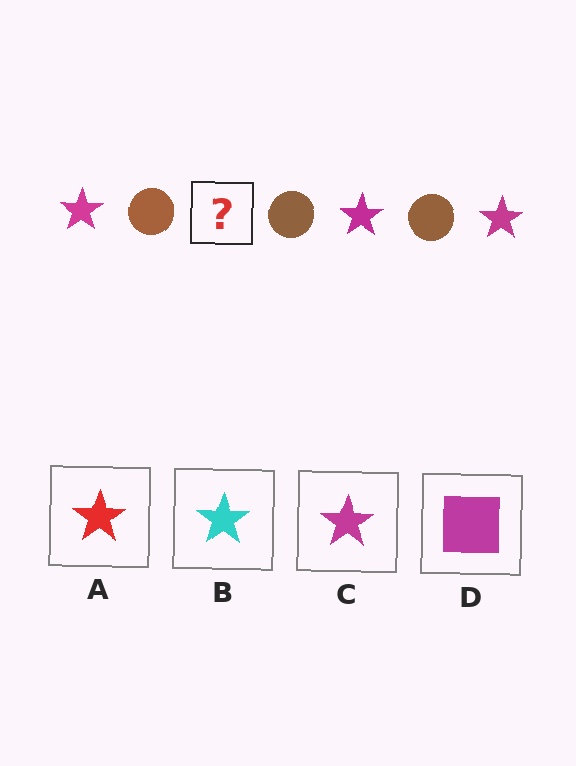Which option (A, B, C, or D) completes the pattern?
C.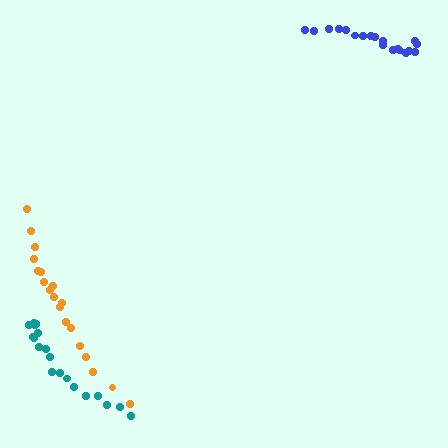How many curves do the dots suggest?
There are 3 distinct paths.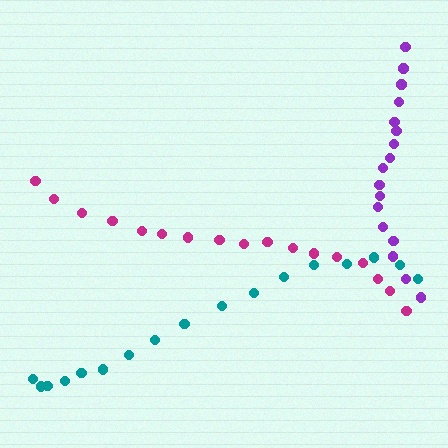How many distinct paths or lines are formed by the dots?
There are 3 distinct paths.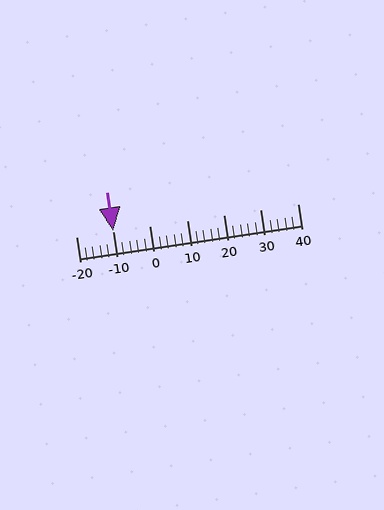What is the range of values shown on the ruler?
The ruler shows values from -20 to 40.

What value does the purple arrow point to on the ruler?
The purple arrow points to approximately -10.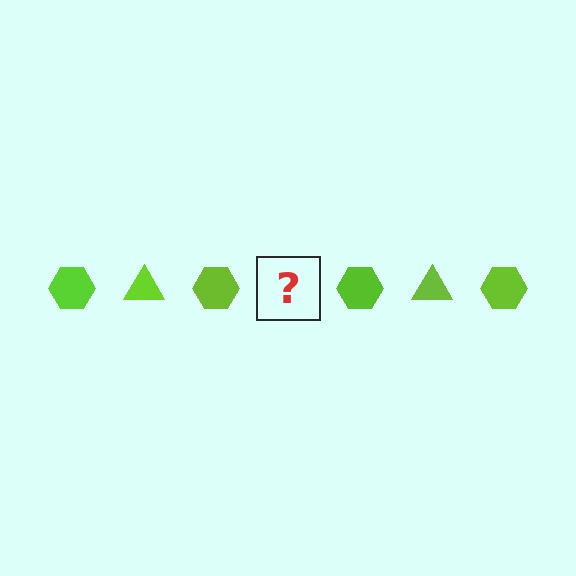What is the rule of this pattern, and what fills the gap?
The rule is that the pattern cycles through hexagon, triangle shapes in lime. The gap should be filled with a lime triangle.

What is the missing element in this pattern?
The missing element is a lime triangle.